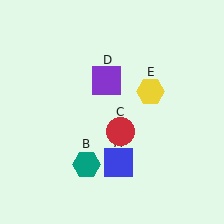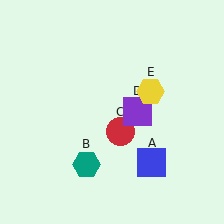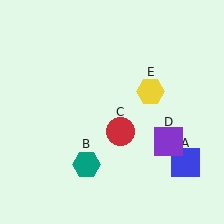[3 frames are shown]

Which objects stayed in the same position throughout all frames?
Teal hexagon (object B) and red circle (object C) and yellow hexagon (object E) remained stationary.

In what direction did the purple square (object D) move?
The purple square (object D) moved down and to the right.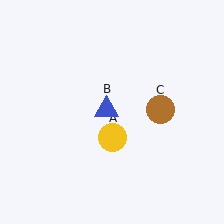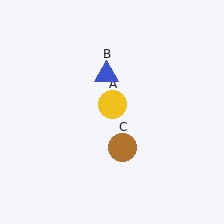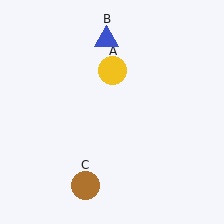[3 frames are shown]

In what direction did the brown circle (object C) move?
The brown circle (object C) moved down and to the left.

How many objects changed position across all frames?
3 objects changed position: yellow circle (object A), blue triangle (object B), brown circle (object C).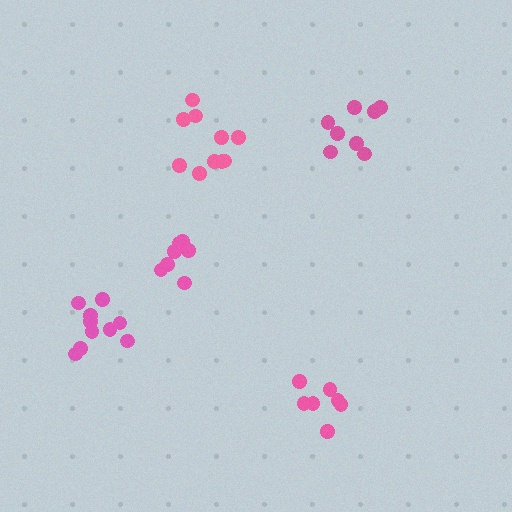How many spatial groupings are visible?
There are 5 spatial groupings.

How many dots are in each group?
Group 1: 10 dots, Group 2: 7 dots, Group 3: 7 dots, Group 4: 11 dots, Group 5: 8 dots (43 total).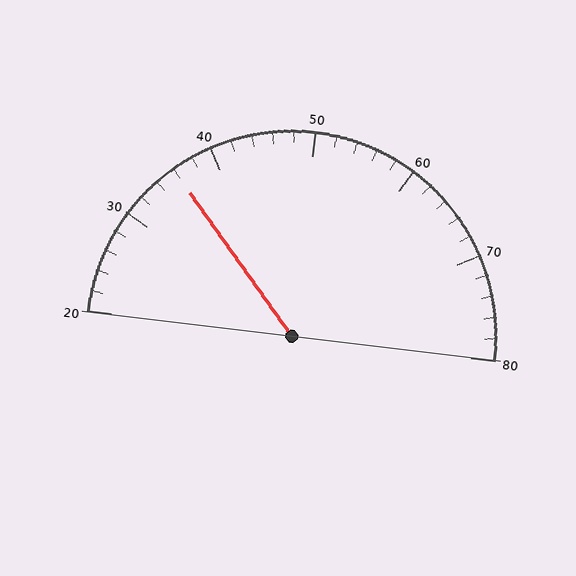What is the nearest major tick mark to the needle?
The nearest major tick mark is 40.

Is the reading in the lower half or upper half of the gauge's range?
The reading is in the lower half of the range (20 to 80).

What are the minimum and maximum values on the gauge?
The gauge ranges from 20 to 80.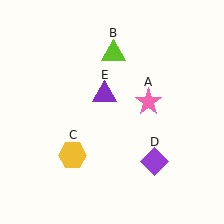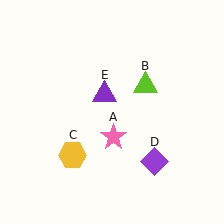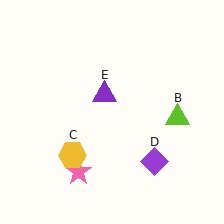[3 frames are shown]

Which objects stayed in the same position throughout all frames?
Yellow hexagon (object C) and purple diamond (object D) and purple triangle (object E) remained stationary.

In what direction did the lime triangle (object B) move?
The lime triangle (object B) moved down and to the right.